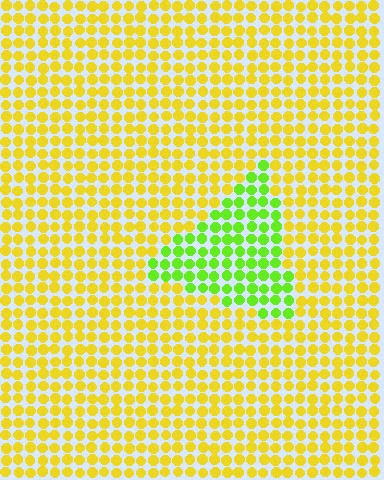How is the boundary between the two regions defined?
The boundary is defined purely by a slight shift in hue (about 47 degrees). Spacing, size, and orientation are identical on both sides.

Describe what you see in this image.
The image is filled with small yellow elements in a uniform arrangement. A triangle-shaped region is visible where the elements are tinted to a slightly different hue, forming a subtle color boundary.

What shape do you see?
I see a triangle.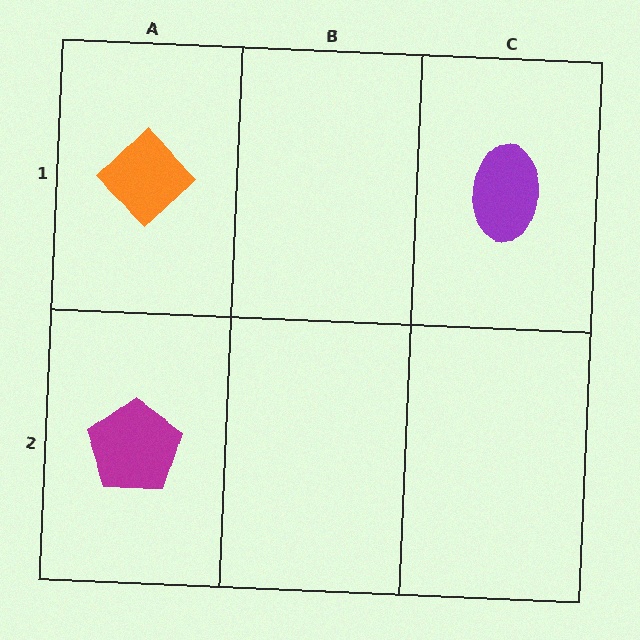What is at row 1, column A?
An orange diamond.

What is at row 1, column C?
A purple ellipse.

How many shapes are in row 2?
1 shape.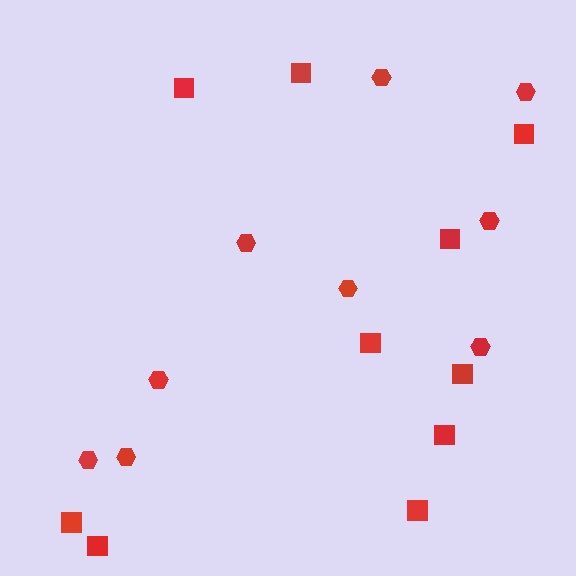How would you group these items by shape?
There are 2 groups: one group of squares (10) and one group of hexagons (9).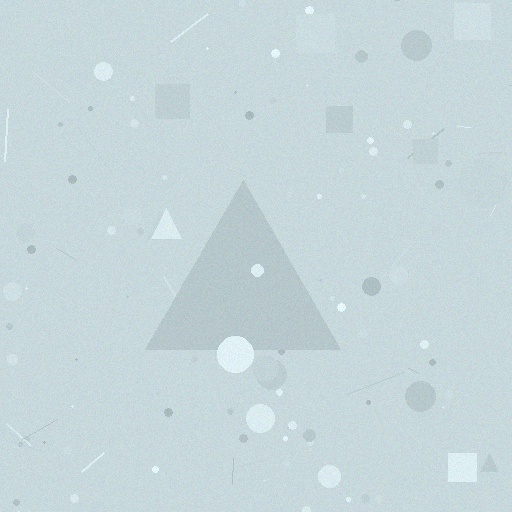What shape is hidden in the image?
A triangle is hidden in the image.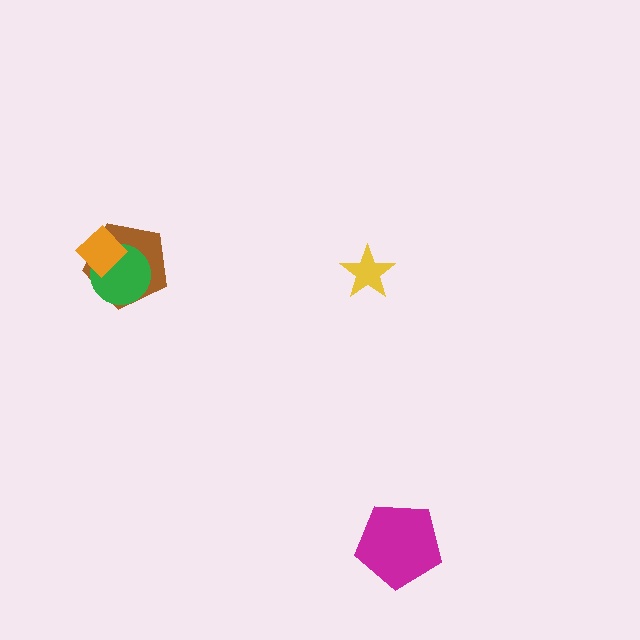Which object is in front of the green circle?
The orange diamond is in front of the green circle.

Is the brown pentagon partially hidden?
Yes, it is partially covered by another shape.